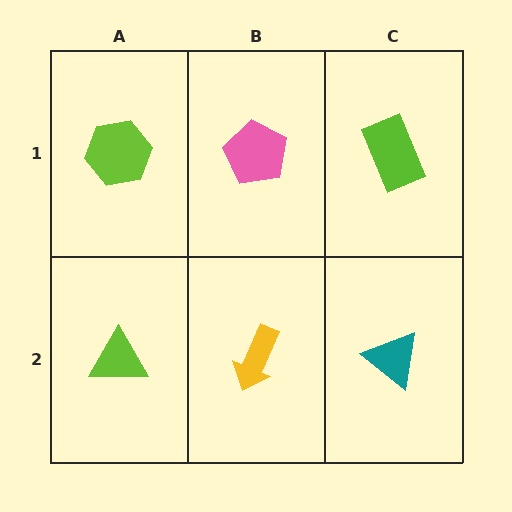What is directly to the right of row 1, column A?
A pink pentagon.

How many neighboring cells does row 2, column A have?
2.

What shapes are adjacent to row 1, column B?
A yellow arrow (row 2, column B), a lime hexagon (row 1, column A), a lime rectangle (row 1, column C).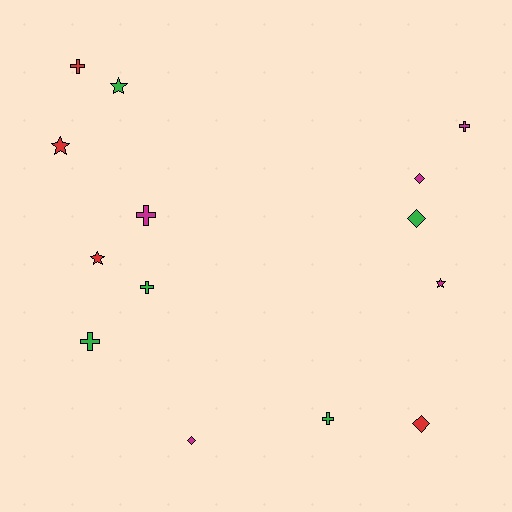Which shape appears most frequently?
Cross, with 6 objects.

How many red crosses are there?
There is 1 red cross.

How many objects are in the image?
There are 14 objects.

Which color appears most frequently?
Green, with 5 objects.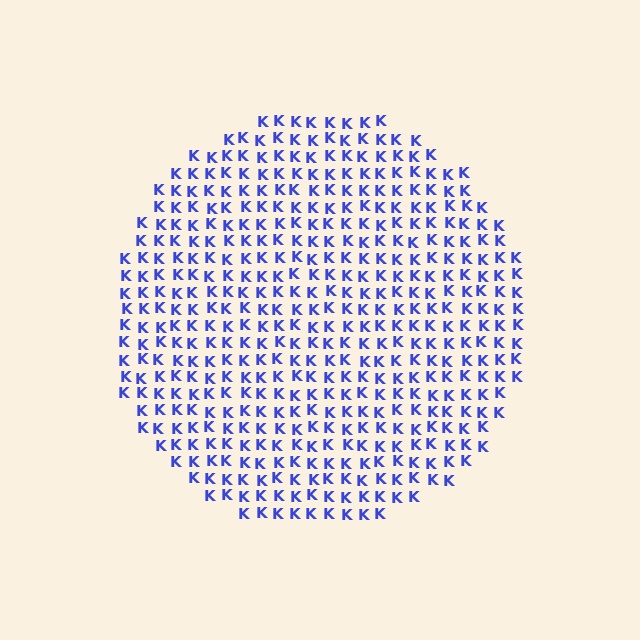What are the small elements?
The small elements are letter K's.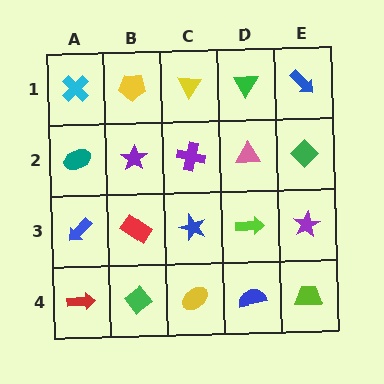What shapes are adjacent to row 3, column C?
A purple cross (row 2, column C), a yellow ellipse (row 4, column C), a red rectangle (row 3, column B), a lime arrow (row 3, column D).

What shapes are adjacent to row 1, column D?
A pink triangle (row 2, column D), a yellow triangle (row 1, column C), a blue arrow (row 1, column E).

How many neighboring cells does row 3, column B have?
4.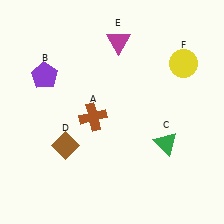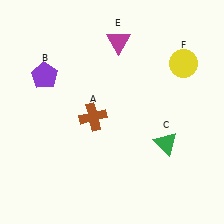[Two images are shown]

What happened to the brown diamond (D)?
The brown diamond (D) was removed in Image 2. It was in the bottom-left area of Image 1.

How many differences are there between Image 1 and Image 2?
There is 1 difference between the two images.